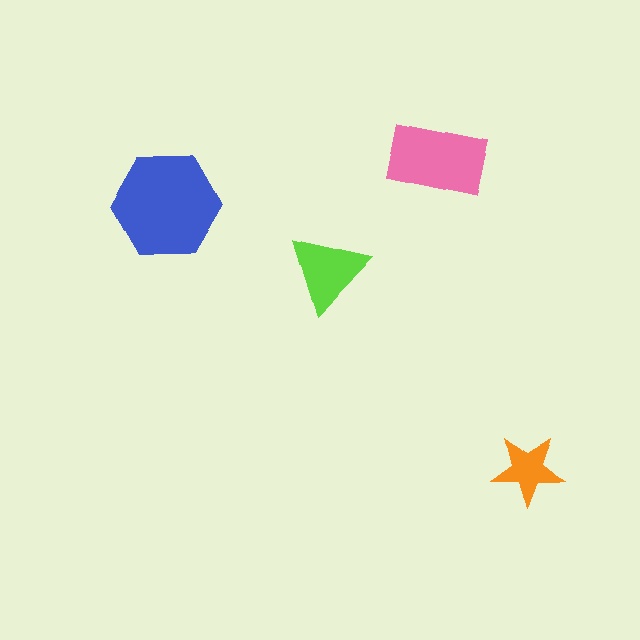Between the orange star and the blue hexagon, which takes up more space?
The blue hexagon.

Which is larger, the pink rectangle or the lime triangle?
The pink rectangle.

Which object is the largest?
The blue hexagon.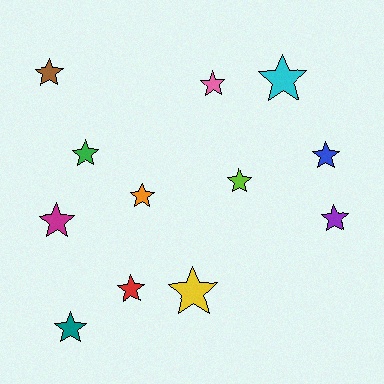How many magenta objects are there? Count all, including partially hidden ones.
There is 1 magenta object.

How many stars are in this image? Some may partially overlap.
There are 12 stars.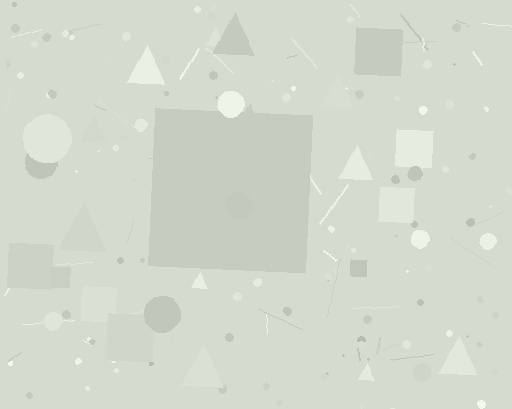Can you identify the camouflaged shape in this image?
The camouflaged shape is a square.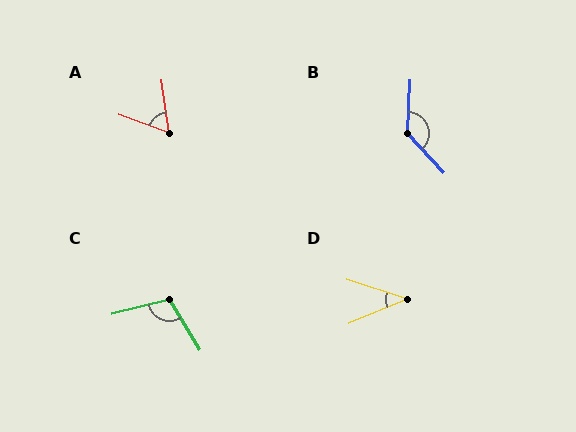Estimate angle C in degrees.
Approximately 107 degrees.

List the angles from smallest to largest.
D (40°), A (62°), C (107°), B (134°).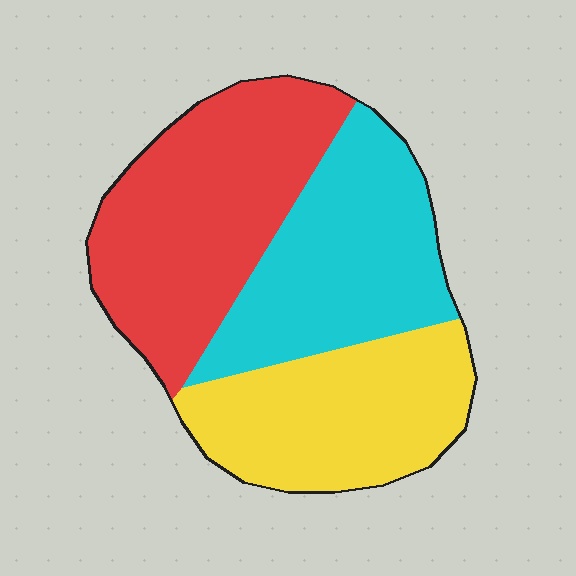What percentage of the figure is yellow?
Yellow covers around 30% of the figure.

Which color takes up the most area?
Red, at roughly 40%.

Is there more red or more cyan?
Red.